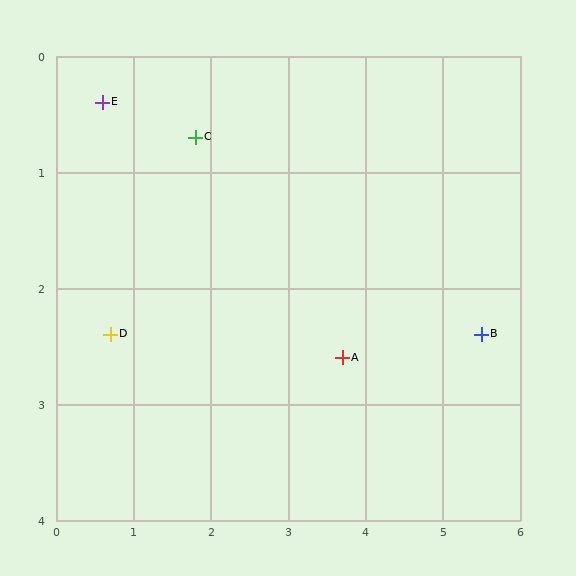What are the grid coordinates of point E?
Point E is at approximately (0.6, 0.4).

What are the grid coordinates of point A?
Point A is at approximately (3.7, 2.6).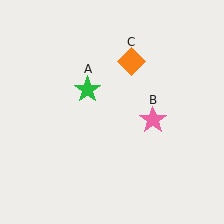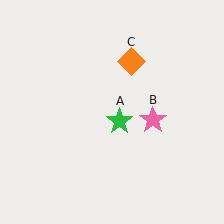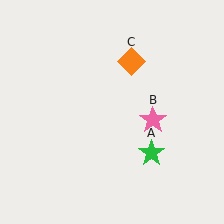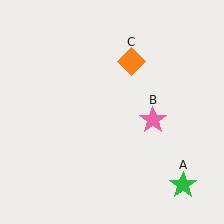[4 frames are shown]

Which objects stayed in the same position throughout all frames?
Pink star (object B) and orange diamond (object C) remained stationary.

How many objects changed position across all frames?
1 object changed position: green star (object A).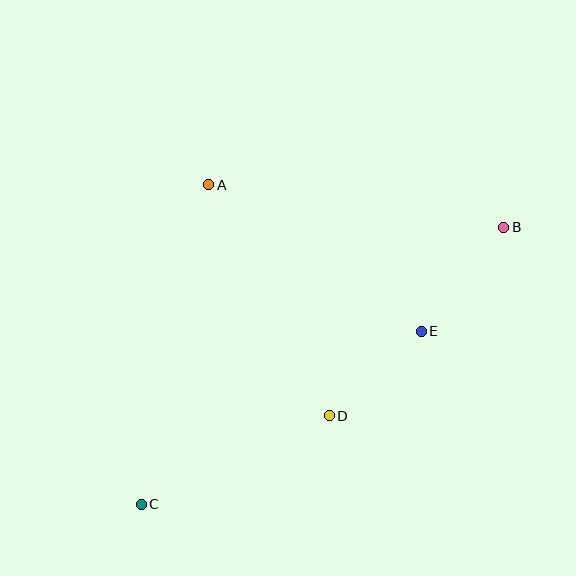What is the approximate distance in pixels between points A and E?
The distance between A and E is approximately 259 pixels.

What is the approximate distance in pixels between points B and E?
The distance between B and E is approximately 132 pixels.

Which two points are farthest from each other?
Points B and C are farthest from each other.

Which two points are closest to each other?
Points D and E are closest to each other.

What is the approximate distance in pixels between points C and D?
The distance between C and D is approximately 208 pixels.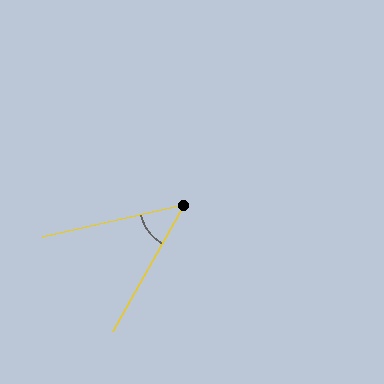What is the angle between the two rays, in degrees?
Approximately 48 degrees.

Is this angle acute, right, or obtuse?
It is acute.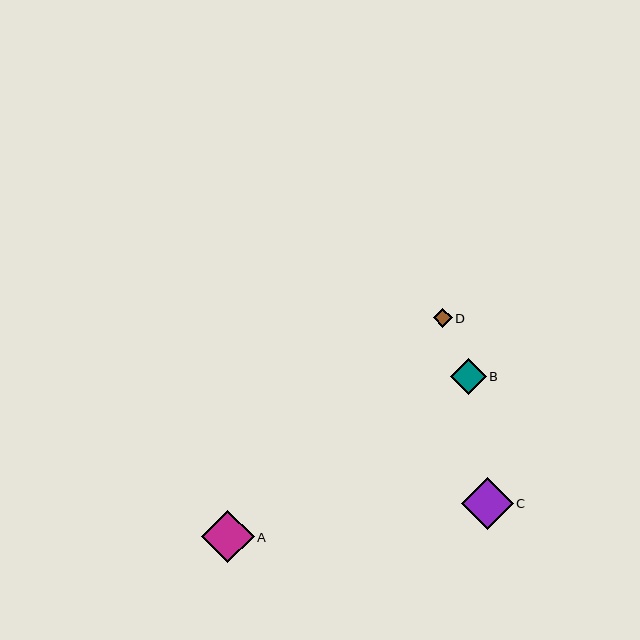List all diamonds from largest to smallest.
From largest to smallest: A, C, B, D.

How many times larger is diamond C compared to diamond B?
Diamond C is approximately 1.5 times the size of diamond B.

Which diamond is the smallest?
Diamond D is the smallest with a size of approximately 19 pixels.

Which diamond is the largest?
Diamond A is the largest with a size of approximately 52 pixels.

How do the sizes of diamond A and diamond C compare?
Diamond A and diamond C are approximately the same size.